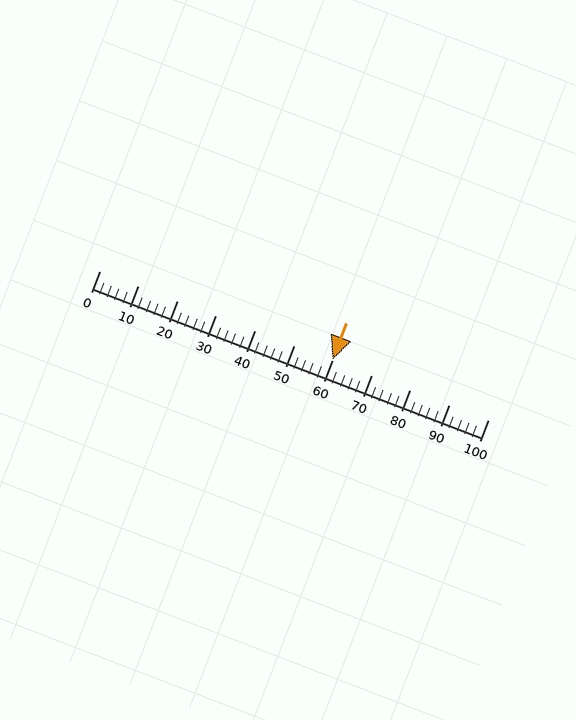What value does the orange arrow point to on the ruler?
The orange arrow points to approximately 60.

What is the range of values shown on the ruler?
The ruler shows values from 0 to 100.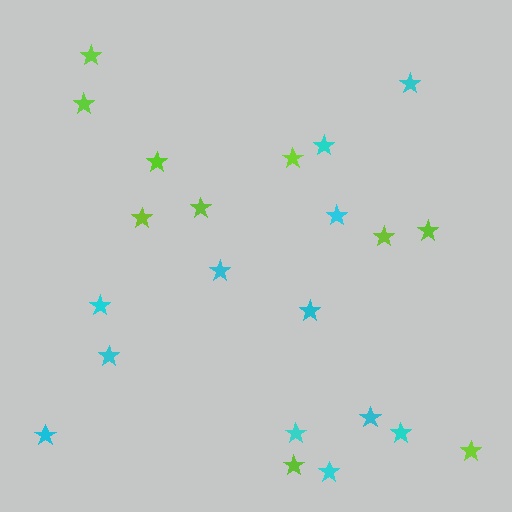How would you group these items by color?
There are 2 groups: one group of lime stars (10) and one group of cyan stars (12).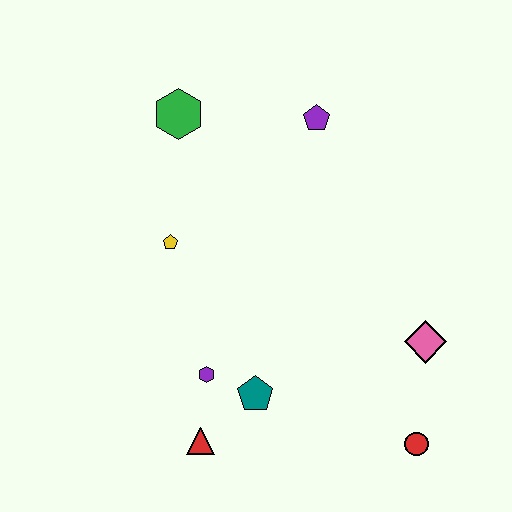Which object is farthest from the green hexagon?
The red circle is farthest from the green hexagon.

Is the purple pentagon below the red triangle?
No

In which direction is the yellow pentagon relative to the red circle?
The yellow pentagon is to the left of the red circle.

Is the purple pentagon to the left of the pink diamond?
Yes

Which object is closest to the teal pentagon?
The purple hexagon is closest to the teal pentagon.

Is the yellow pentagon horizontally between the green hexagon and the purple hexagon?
No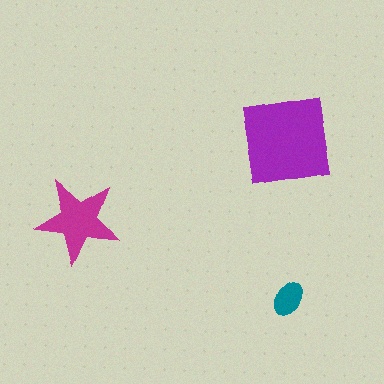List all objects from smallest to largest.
The teal ellipse, the magenta star, the purple square.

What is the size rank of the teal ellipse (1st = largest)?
3rd.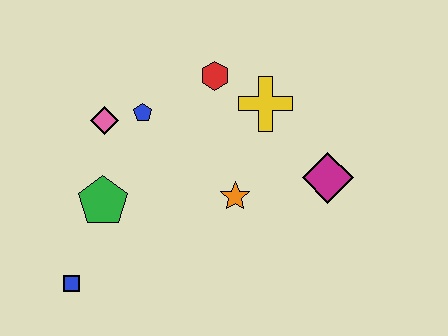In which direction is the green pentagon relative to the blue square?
The green pentagon is above the blue square.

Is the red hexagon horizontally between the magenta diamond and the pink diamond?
Yes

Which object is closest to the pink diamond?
The blue pentagon is closest to the pink diamond.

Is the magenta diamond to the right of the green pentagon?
Yes